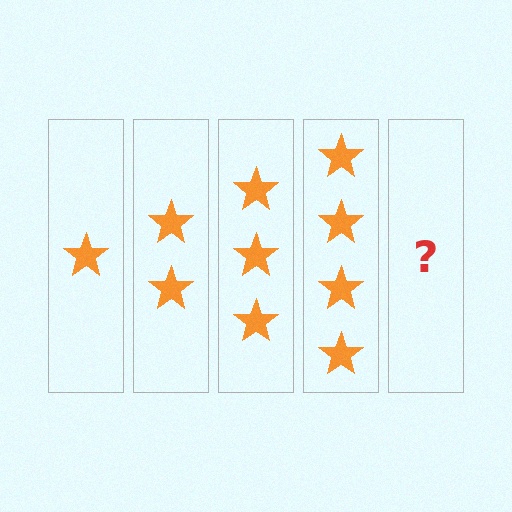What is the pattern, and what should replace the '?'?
The pattern is that each step adds one more star. The '?' should be 5 stars.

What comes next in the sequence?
The next element should be 5 stars.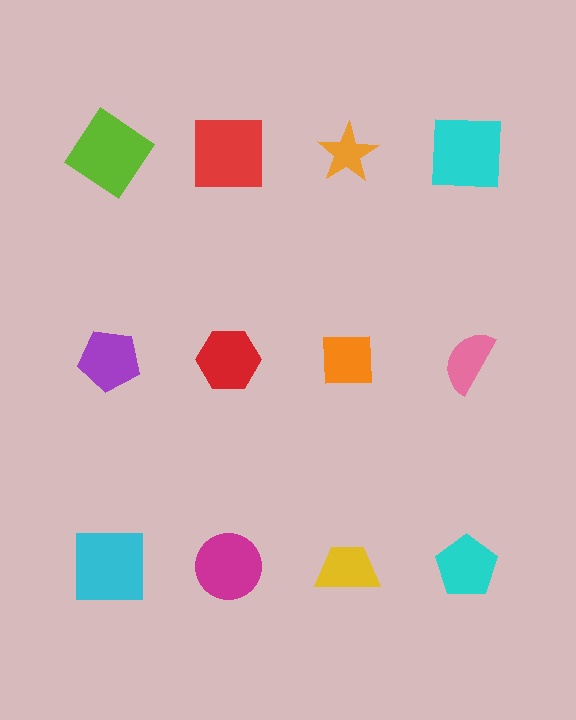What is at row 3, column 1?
A cyan square.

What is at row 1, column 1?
A lime diamond.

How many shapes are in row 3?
4 shapes.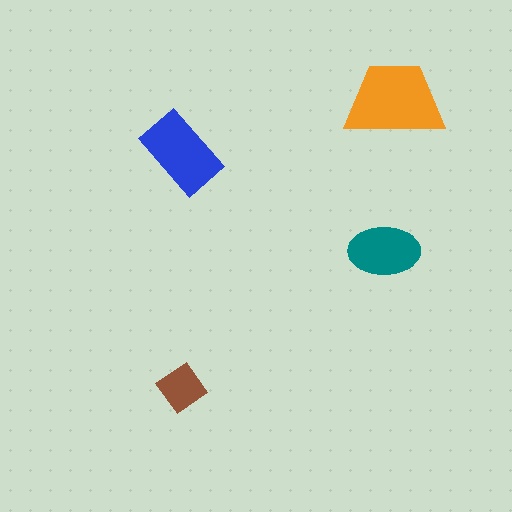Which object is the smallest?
The brown diamond.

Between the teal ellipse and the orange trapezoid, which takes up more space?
The orange trapezoid.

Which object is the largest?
The orange trapezoid.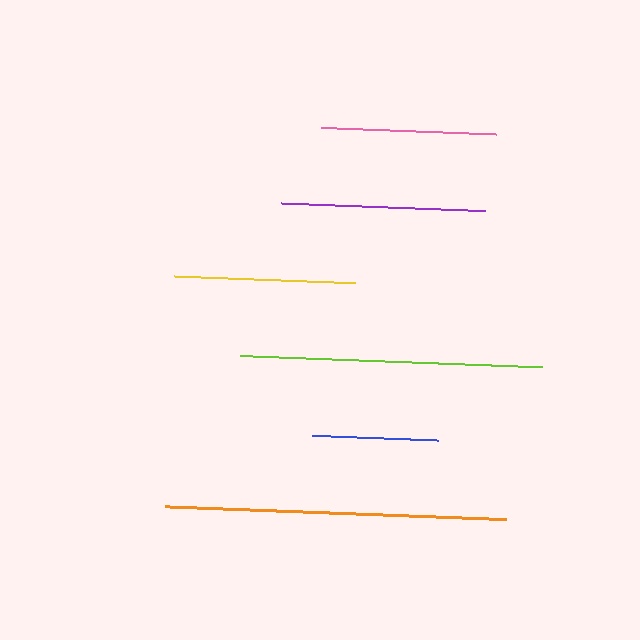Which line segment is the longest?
The orange line is the longest at approximately 341 pixels.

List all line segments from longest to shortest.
From longest to shortest: orange, lime, purple, yellow, pink, blue.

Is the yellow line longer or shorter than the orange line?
The orange line is longer than the yellow line.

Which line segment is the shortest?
The blue line is the shortest at approximately 126 pixels.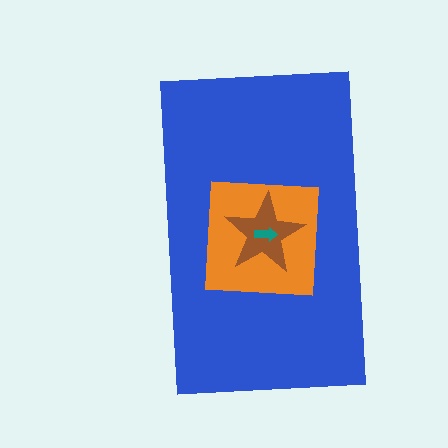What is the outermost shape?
The blue rectangle.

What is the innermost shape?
The teal arrow.